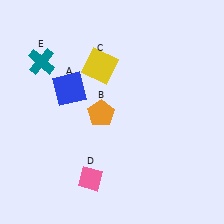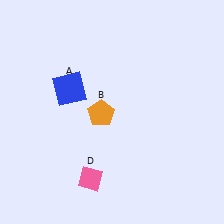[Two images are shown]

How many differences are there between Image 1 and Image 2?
There are 2 differences between the two images.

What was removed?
The yellow square (C), the teal cross (E) were removed in Image 2.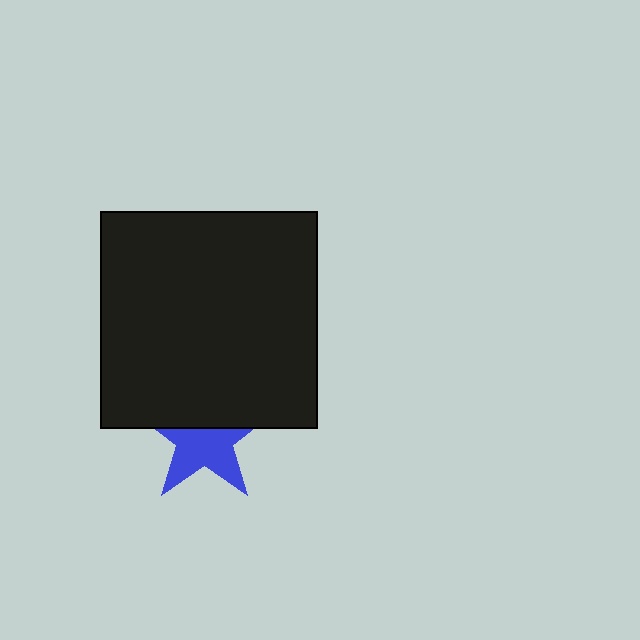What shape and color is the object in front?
The object in front is a black square.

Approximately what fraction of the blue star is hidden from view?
Roughly 44% of the blue star is hidden behind the black square.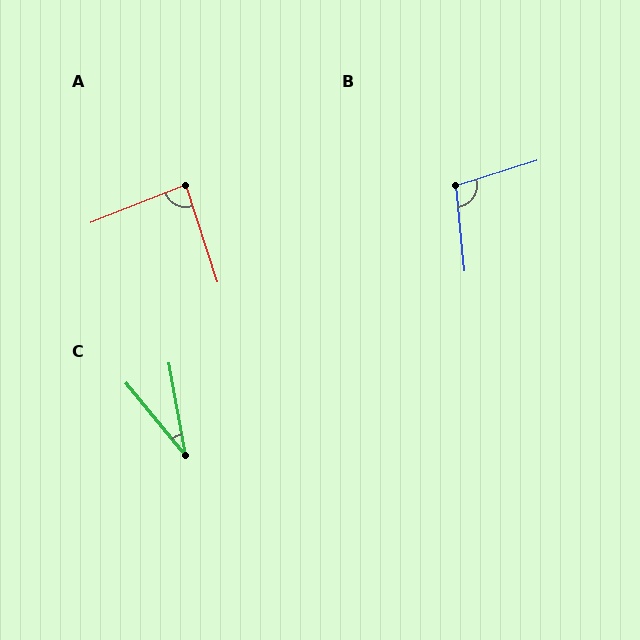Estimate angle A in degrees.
Approximately 86 degrees.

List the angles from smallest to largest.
C (29°), A (86°), B (102°).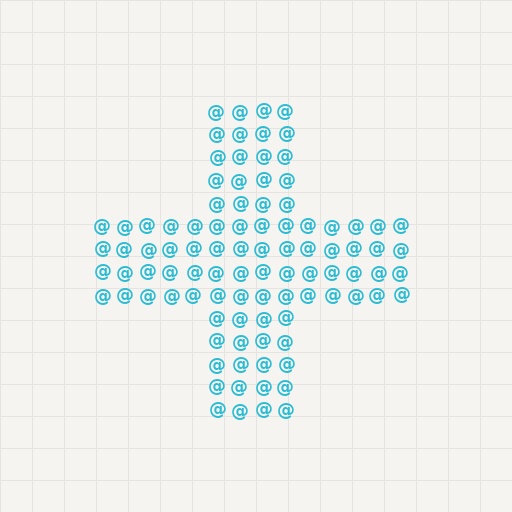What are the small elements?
The small elements are at signs.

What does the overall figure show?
The overall figure shows a cross.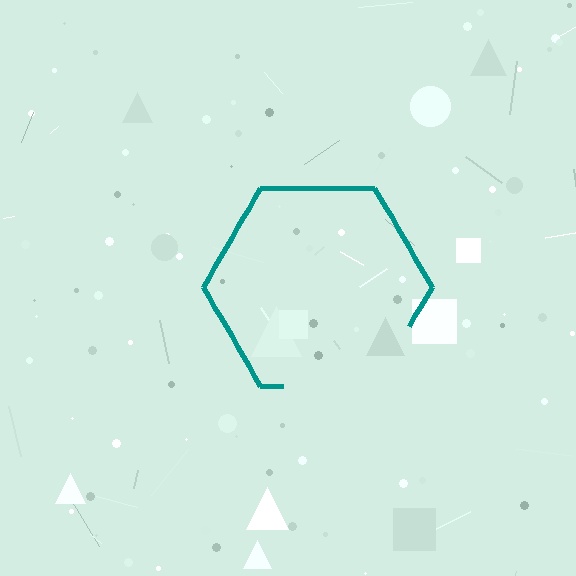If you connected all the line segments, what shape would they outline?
They would outline a hexagon.